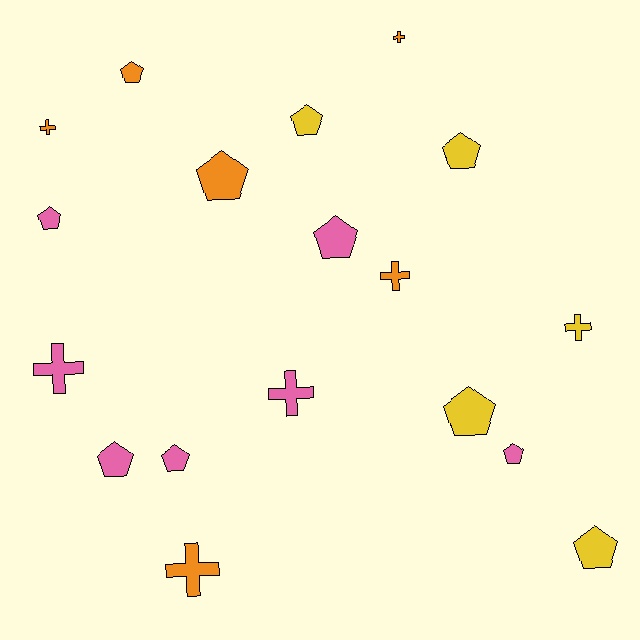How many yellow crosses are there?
There is 1 yellow cross.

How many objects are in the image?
There are 18 objects.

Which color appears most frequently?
Pink, with 7 objects.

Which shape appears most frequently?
Pentagon, with 11 objects.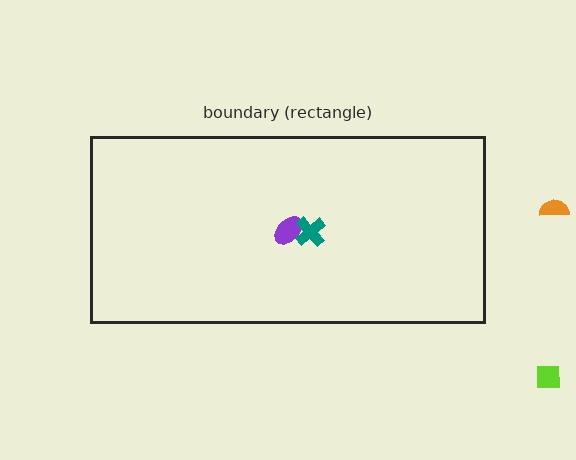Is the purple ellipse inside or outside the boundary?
Inside.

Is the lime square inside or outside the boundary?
Outside.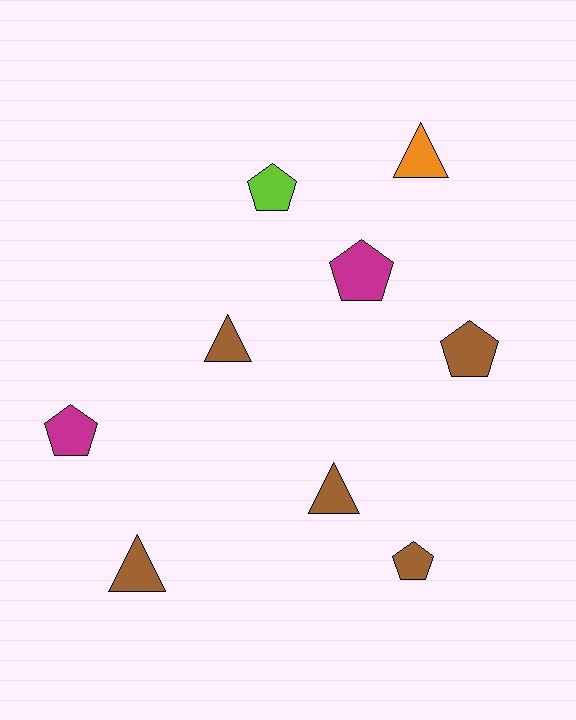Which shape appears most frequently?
Pentagon, with 5 objects.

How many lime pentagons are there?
There is 1 lime pentagon.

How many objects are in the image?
There are 9 objects.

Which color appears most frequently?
Brown, with 5 objects.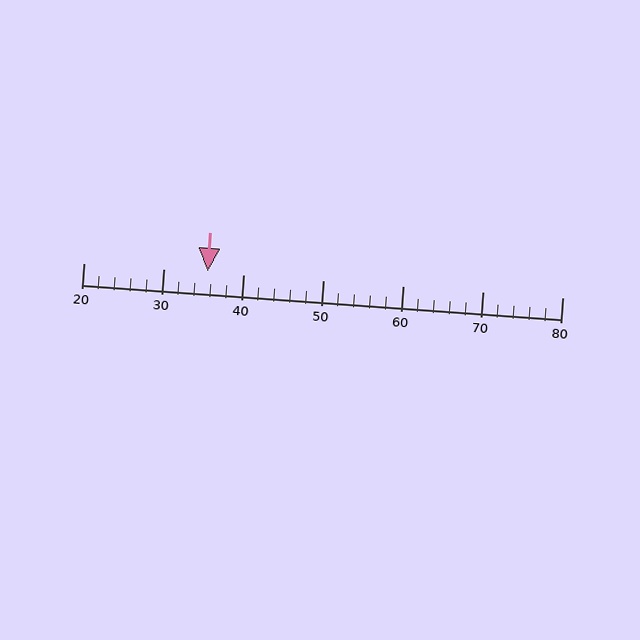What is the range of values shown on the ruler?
The ruler shows values from 20 to 80.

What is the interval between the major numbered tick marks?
The major tick marks are spaced 10 units apart.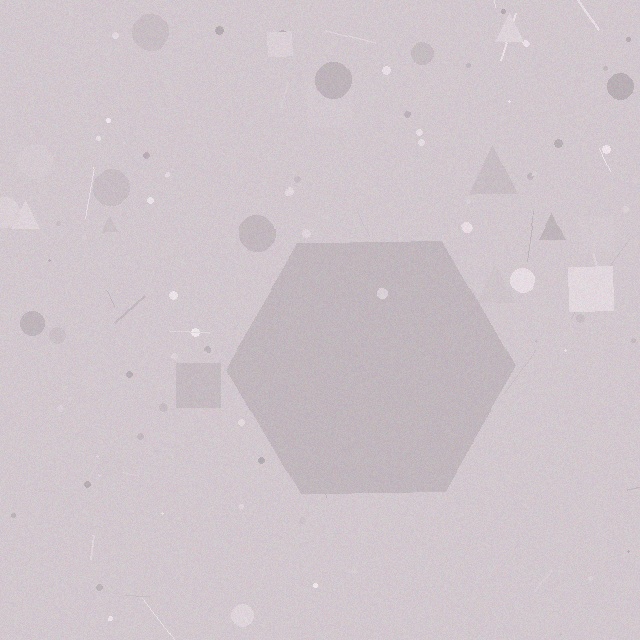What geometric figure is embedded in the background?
A hexagon is embedded in the background.